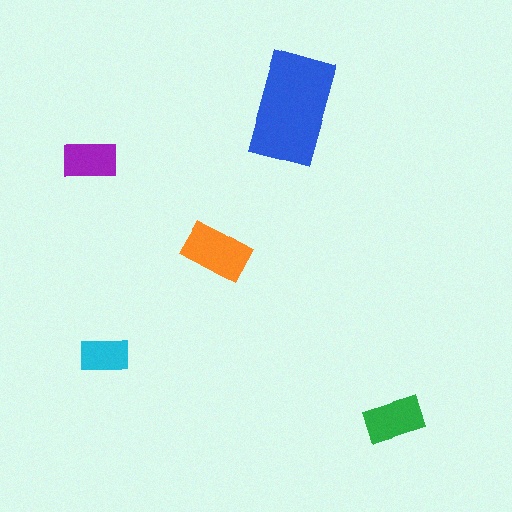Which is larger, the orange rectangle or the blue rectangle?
The blue one.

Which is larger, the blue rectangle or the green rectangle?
The blue one.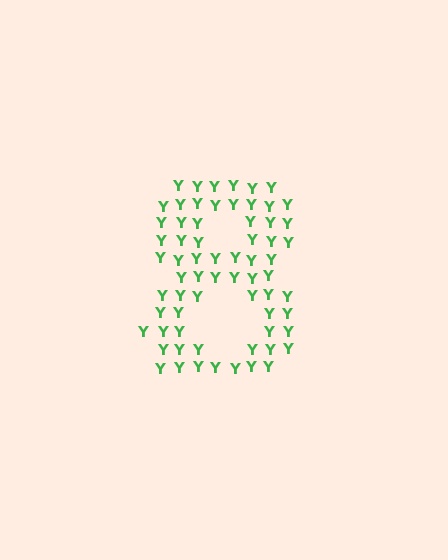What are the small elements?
The small elements are letter Y's.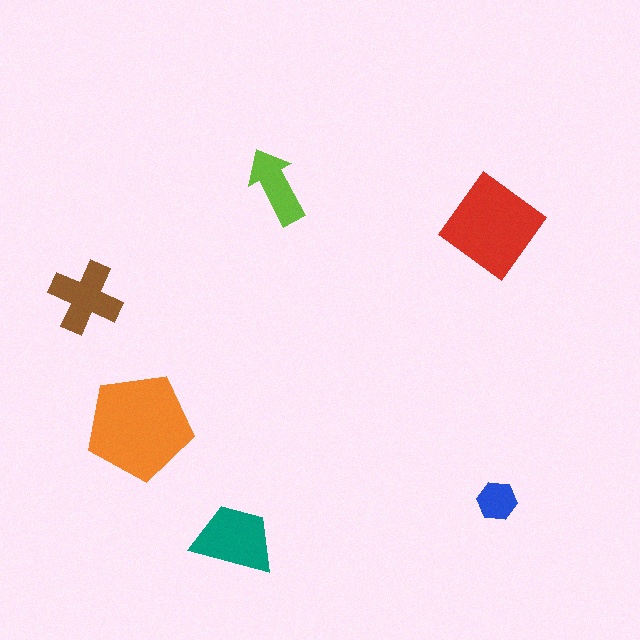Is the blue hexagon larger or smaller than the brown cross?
Smaller.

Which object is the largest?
The orange pentagon.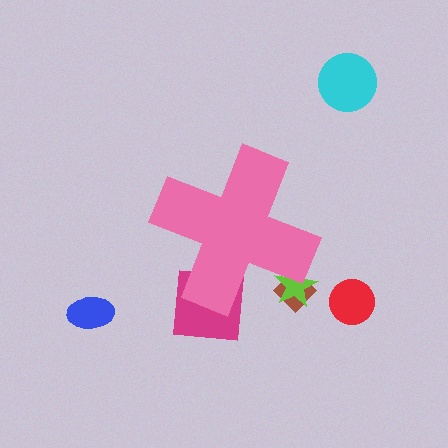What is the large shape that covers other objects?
A pink cross.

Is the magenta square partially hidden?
Yes, the magenta square is partially hidden behind the pink cross.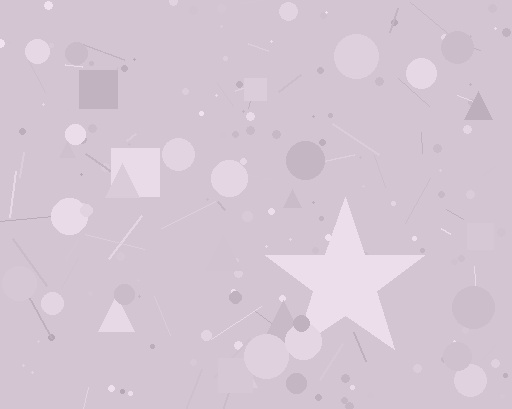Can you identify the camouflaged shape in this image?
The camouflaged shape is a star.